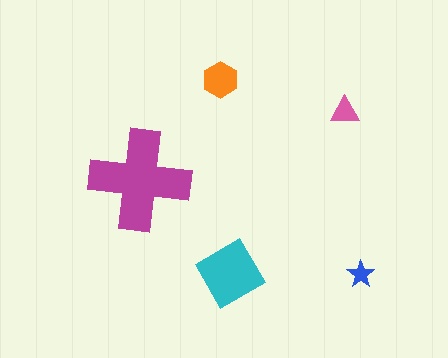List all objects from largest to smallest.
The magenta cross, the cyan diamond, the orange hexagon, the pink triangle, the blue star.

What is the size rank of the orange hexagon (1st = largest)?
3rd.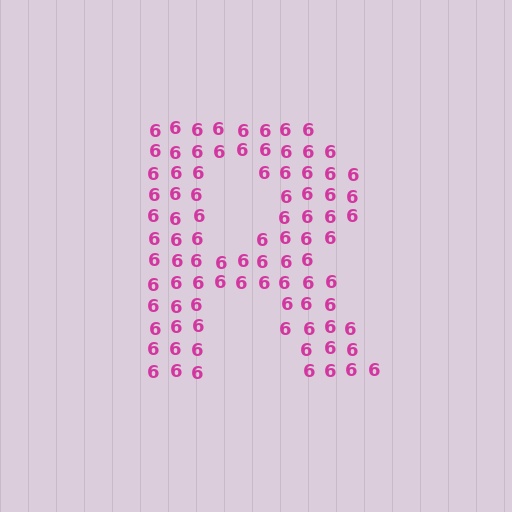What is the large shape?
The large shape is the letter R.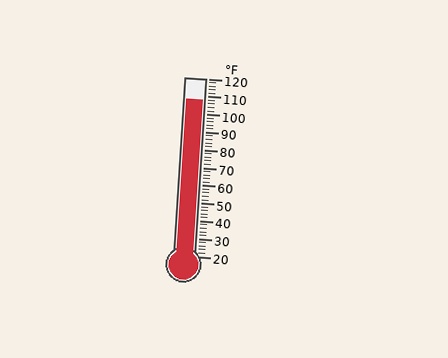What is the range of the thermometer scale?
The thermometer scale ranges from 20°F to 120°F.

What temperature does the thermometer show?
The thermometer shows approximately 108°F.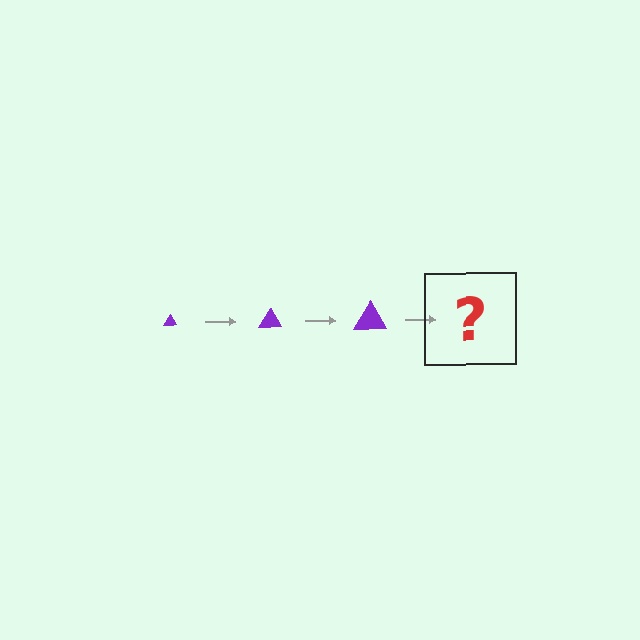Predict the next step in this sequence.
The next step is a purple triangle, larger than the previous one.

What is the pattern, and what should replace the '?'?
The pattern is that the triangle gets progressively larger each step. The '?' should be a purple triangle, larger than the previous one.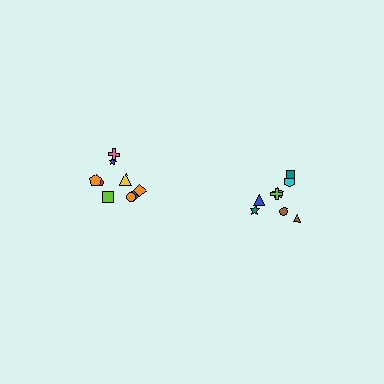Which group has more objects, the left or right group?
The left group.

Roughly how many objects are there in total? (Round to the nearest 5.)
Roughly 20 objects in total.